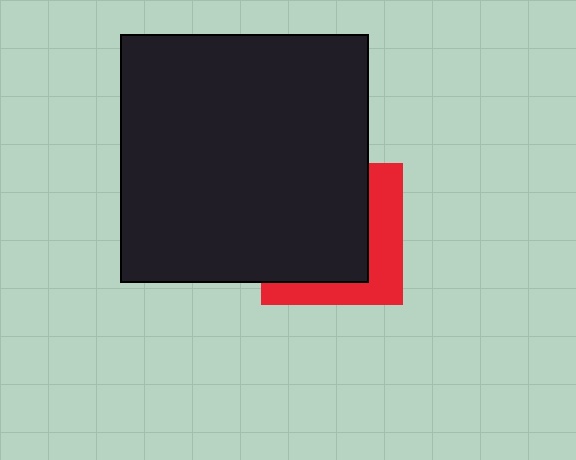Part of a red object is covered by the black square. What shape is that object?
It is a square.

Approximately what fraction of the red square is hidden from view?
Roughly 64% of the red square is hidden behind the black square.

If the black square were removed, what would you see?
You would see the complete red square.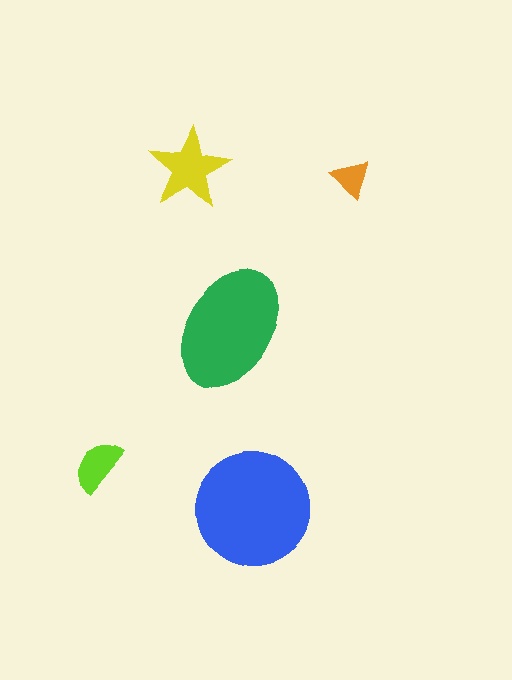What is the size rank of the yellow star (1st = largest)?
3rd.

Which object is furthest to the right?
The orange triangle is rightmost.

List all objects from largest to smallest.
The blue circle, the green ellipse, the yellow star, the lime semicircle, the orange triangle.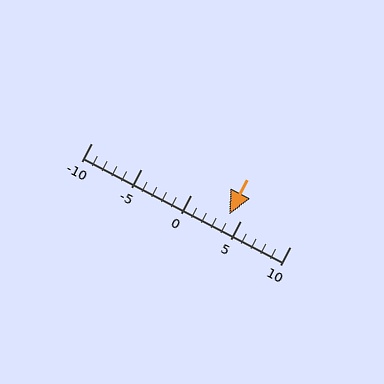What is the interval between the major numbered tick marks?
The major tick marks are spaced 5 units apart.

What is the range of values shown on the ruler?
The ruler shows values from -10 to 10.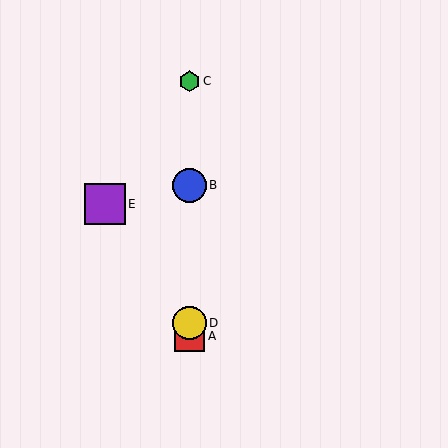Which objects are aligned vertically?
Objects A, B, C, D are aligned vertically.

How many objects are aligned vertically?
4 objects (A, B, C, D) are aligned vertically.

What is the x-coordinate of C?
Object C is at x≈189.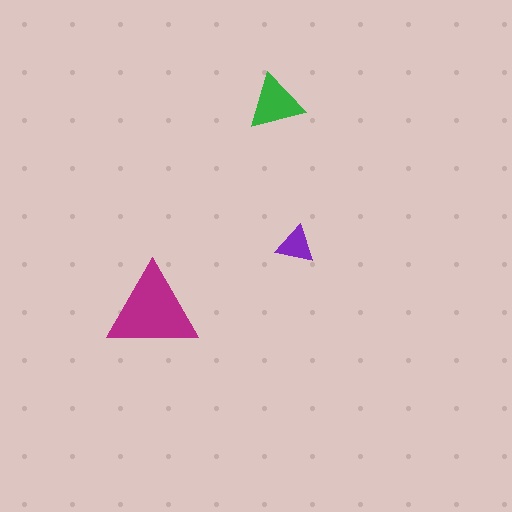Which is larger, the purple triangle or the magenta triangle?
The magenta one.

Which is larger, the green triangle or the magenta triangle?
The magenta one.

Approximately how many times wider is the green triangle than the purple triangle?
About 1.5 times wider.